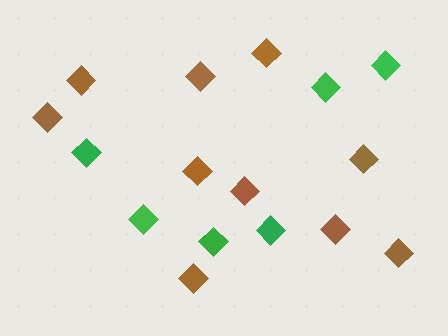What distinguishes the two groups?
There are 2 groups: one group of green diamonds (6) and one group of brown diamonds (10).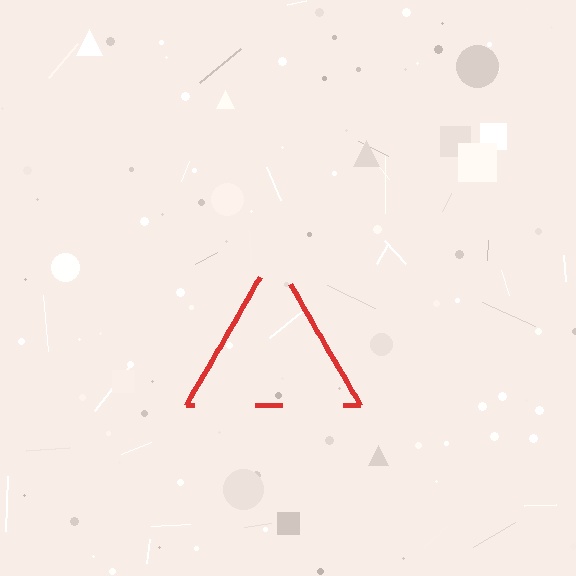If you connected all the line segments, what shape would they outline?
They would outline a triangle.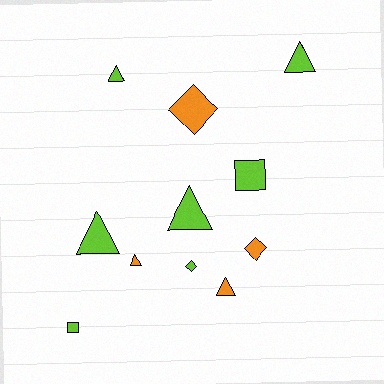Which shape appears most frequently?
Triangle, with 6 objects.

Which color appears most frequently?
Lime, with 7 objects.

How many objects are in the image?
There are 11 objects.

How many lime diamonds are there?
There is 1 lime diamond.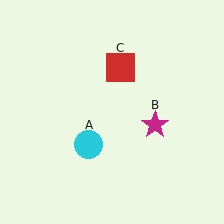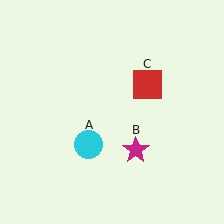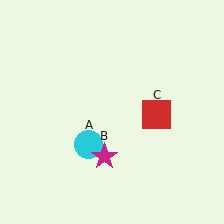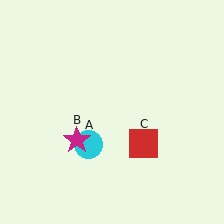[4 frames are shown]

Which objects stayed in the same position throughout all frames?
Cyan circle (object A) remained stationary.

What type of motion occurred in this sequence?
The magenta star (object B), red square (object C) rotated clockwise around the center of the scene.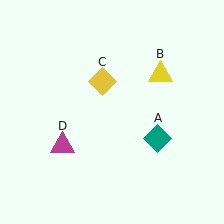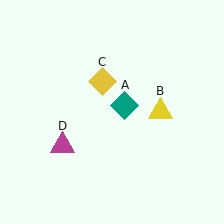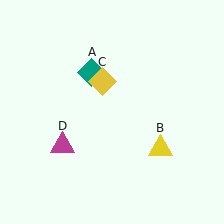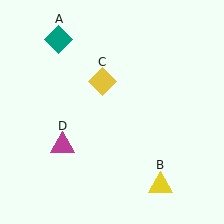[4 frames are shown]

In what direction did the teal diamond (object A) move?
The teal diamond (object A) moved up and to the left.